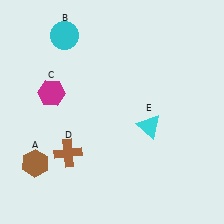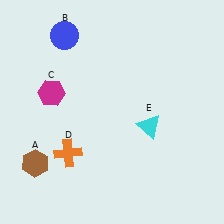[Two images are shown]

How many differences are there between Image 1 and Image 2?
There are 2 differences between the two images.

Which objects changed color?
B changed from cyan to blue. D changed from brown to orange.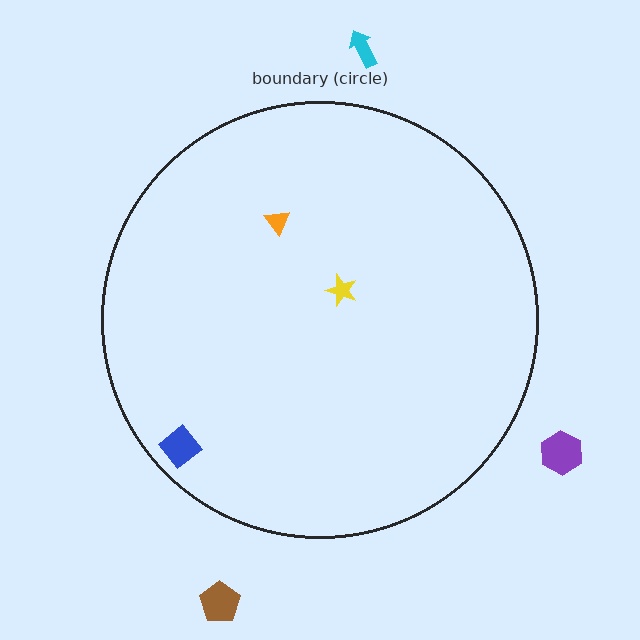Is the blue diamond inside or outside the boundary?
Inside.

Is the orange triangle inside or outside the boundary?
Inside.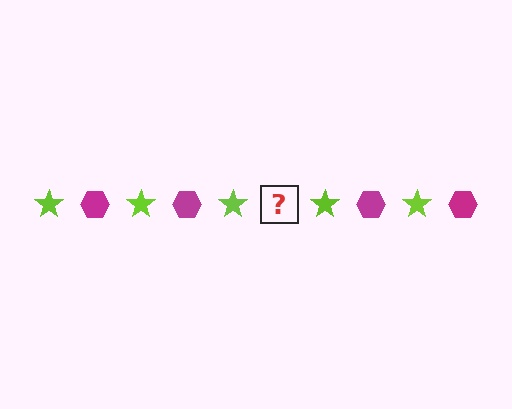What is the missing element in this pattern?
The missing element is a magenta hexagon.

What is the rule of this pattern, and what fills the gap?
The rule is that the pattern alternates between lime star and magenta hexagon. The gap should be filled with a magenta hexagon.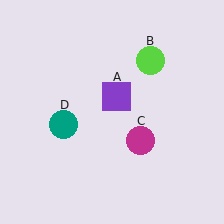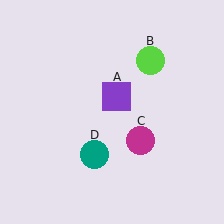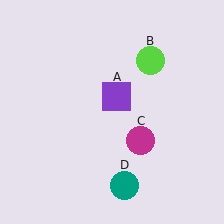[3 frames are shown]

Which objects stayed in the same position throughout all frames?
Purple square (object A) and lime circle (object B) and magenta circle (object C) remained stationary.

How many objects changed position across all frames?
1 object changed position: teal circle (object D).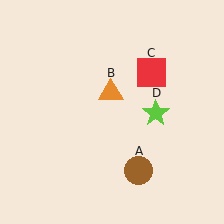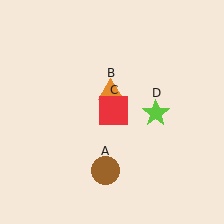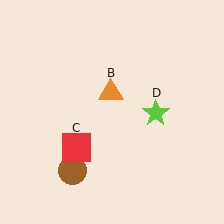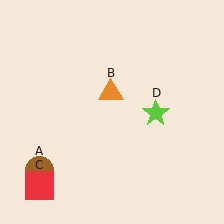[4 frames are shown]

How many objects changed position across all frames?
2 objects changed position: brown circle (object A), red square (object C).